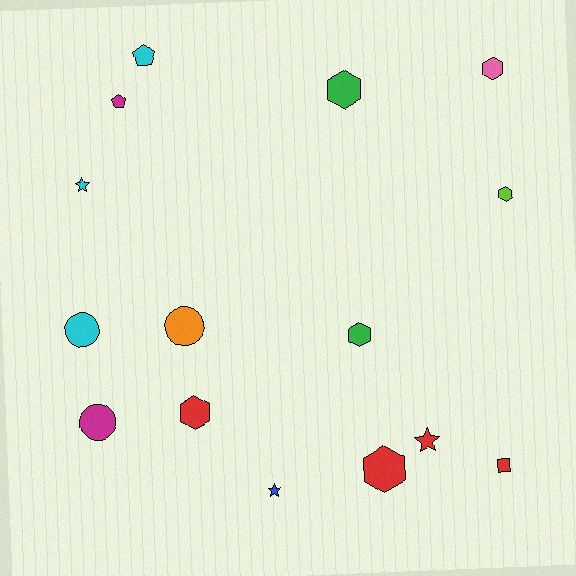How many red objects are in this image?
There are 4 red objects.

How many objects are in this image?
There are 15 objects.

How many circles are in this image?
There are 3 circles.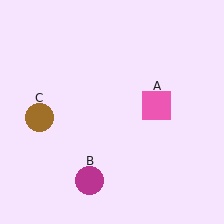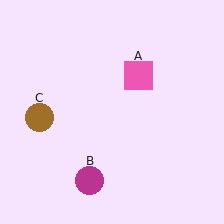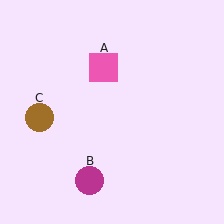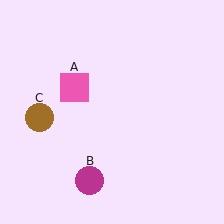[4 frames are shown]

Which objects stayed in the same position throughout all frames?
Magenta circle (object B) and brown circle (object C) remained stationary.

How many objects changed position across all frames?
1 object changed position: pink square (object A).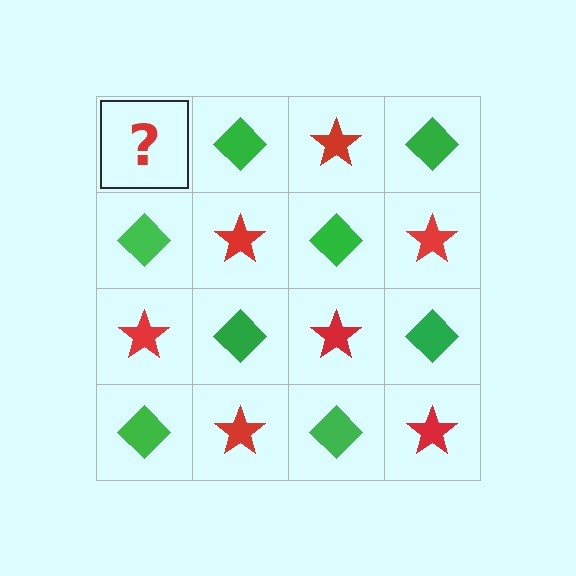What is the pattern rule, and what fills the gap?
The rule is that it alternates red star and green diamond in a checkerboard pattern. The gap should be filled with a red star.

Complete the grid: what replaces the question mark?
The question mark should be replaced with a red star.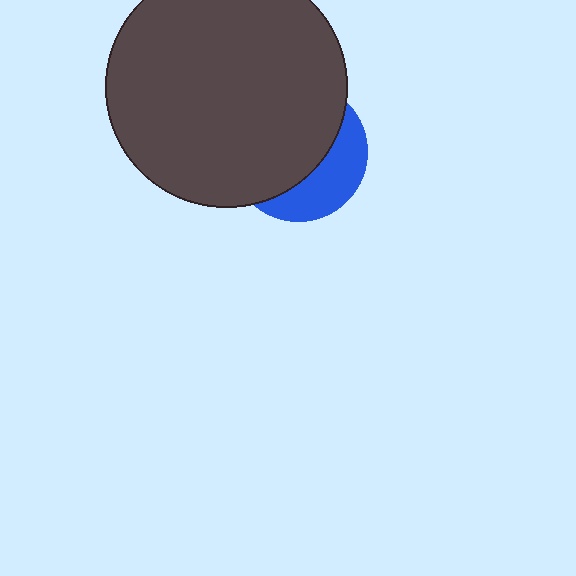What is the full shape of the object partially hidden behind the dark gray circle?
The partially hidden object is a blue circle.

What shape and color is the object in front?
The object in front is a dark gray circle.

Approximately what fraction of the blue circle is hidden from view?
Roughly 66% of the blue circle is hidden behind the dark gray circle.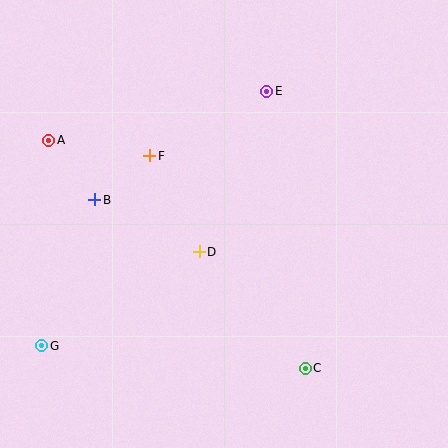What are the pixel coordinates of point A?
Point A is at (49, 140).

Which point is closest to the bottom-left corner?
Point G is closest to the bottom-left corner.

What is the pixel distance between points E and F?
The distance between E and F is 134 pixels.